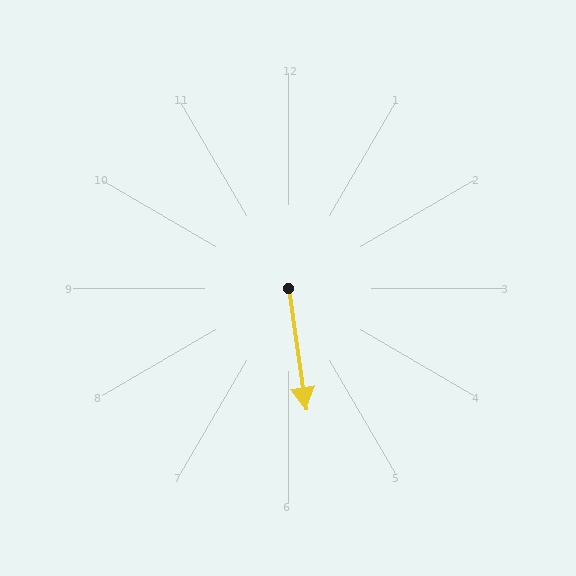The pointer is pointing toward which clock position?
Roughly 6 o'clock.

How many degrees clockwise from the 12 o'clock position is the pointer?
Approximately 172 degrees.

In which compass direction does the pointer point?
South.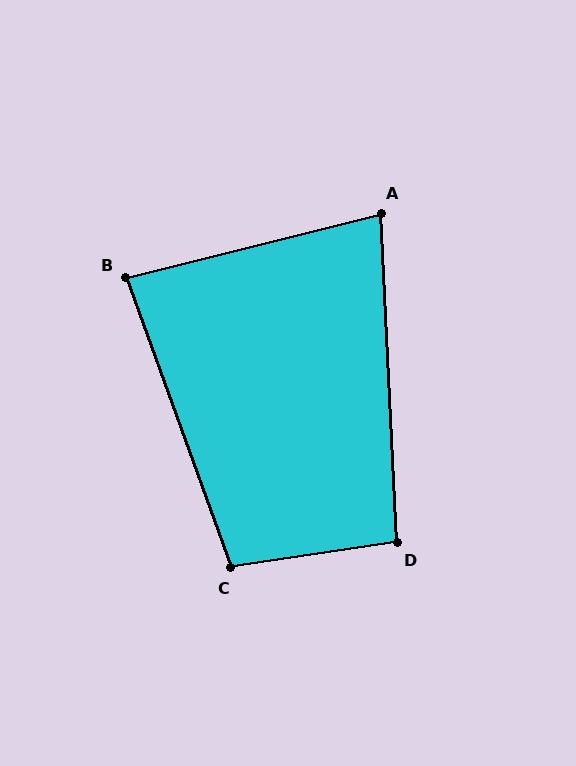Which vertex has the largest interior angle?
C, at approximately 101 degrees.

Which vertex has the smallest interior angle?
A, at approximately 79 degrees.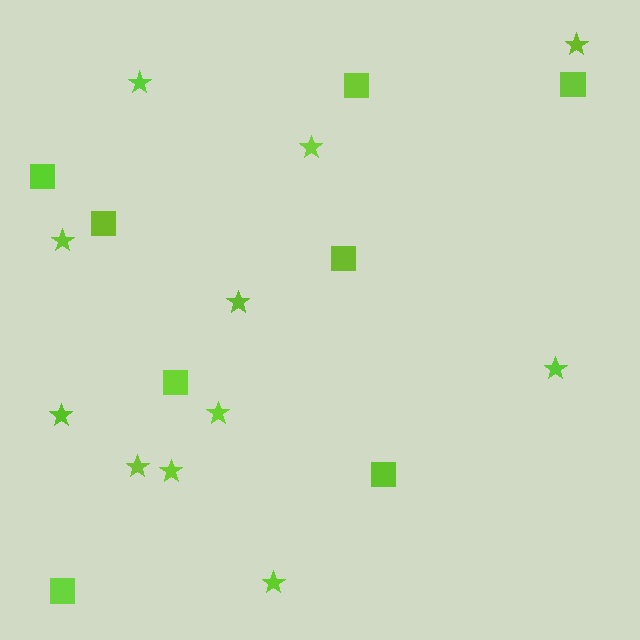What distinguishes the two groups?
There are 2 groups: one group of squares (8) and one group of stars (11).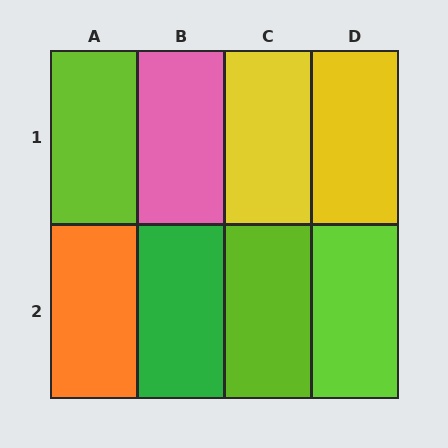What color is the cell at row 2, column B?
Green.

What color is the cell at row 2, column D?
Lime.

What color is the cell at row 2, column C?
Lime.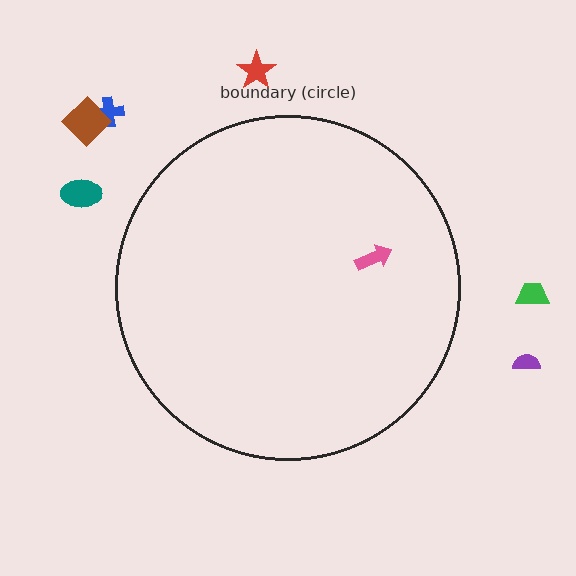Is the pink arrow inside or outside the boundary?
Inside.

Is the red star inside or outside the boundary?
Outside.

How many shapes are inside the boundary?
1 inside, 6 outside.